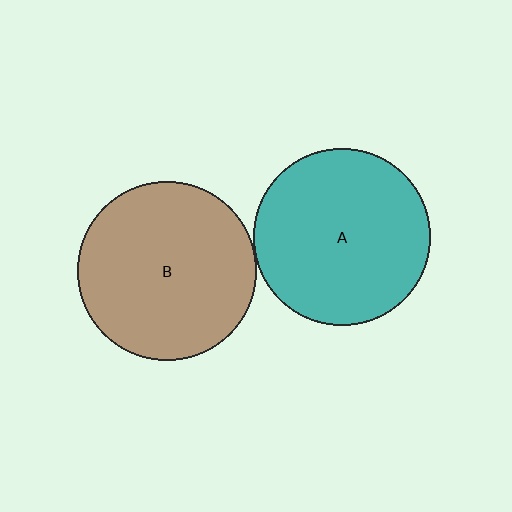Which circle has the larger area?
Circle B (brown).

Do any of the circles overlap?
No, none of the circles overlap.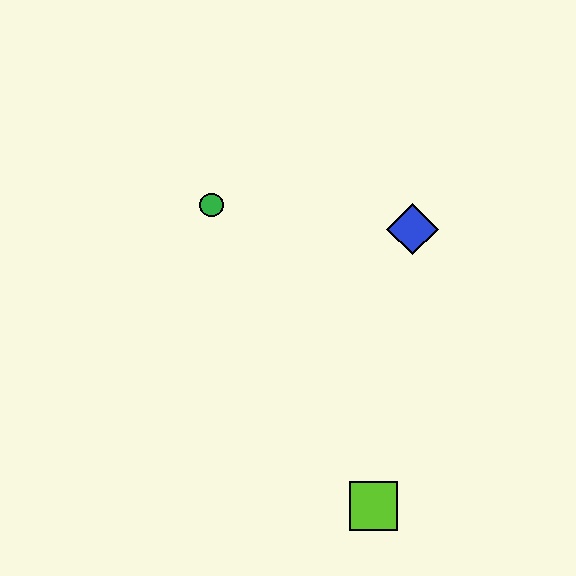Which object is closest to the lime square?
The blue diamond is closest to the lime square.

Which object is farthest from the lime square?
The green circle is farthest from the lime square.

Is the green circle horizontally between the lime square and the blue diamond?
No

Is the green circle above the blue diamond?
Yes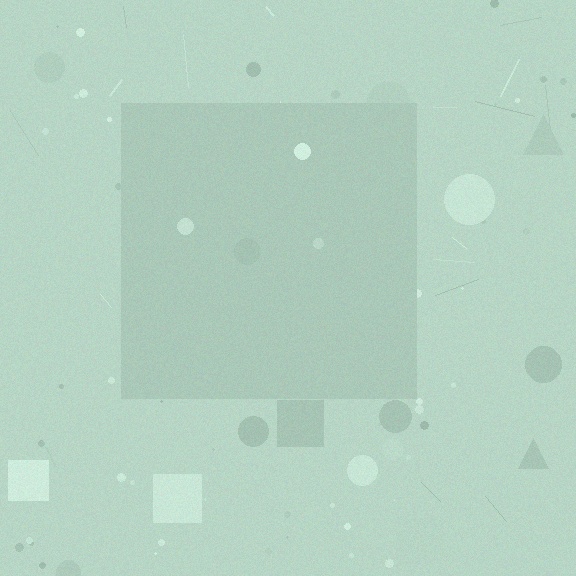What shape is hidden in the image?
A square is hidden in the image.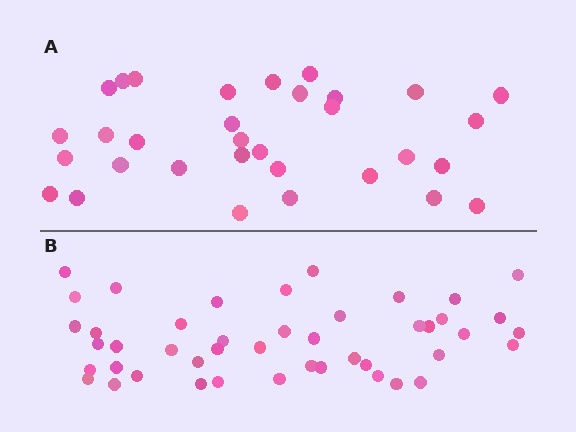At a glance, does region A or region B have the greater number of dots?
Region B (the bottom region) has more dots.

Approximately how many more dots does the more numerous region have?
Region B has approximately 15 more dots than region A.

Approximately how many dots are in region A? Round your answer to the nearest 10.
About 30 dots. (The exact count is 32, which rounds to 30.)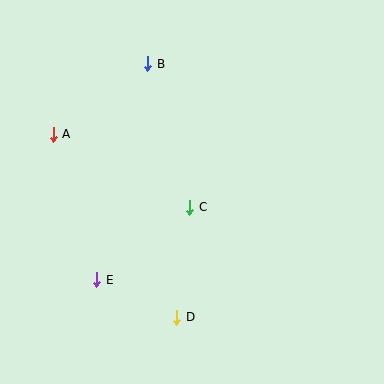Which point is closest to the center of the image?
Point C at (190, 207) is closest to the center.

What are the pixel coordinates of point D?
Point D is at (177, 317).